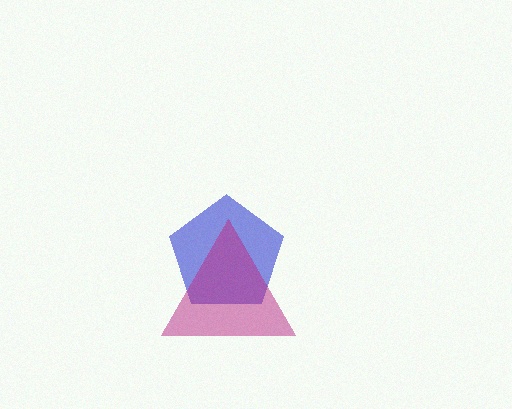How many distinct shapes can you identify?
There are 2 distinct shapes: a blue pentagon, a magenta triangle.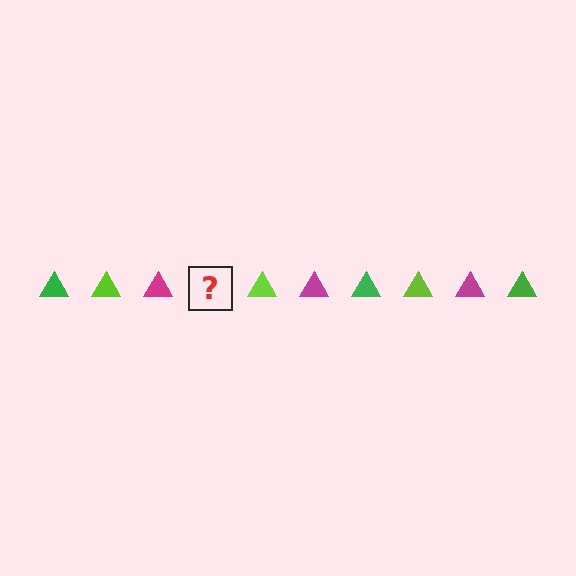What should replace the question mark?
The question mark should be replaced with a green triangle.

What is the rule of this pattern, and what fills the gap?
The rule is that the pattern cycles through green, lime, magenta triangles. The gap should be filled with a green triangle.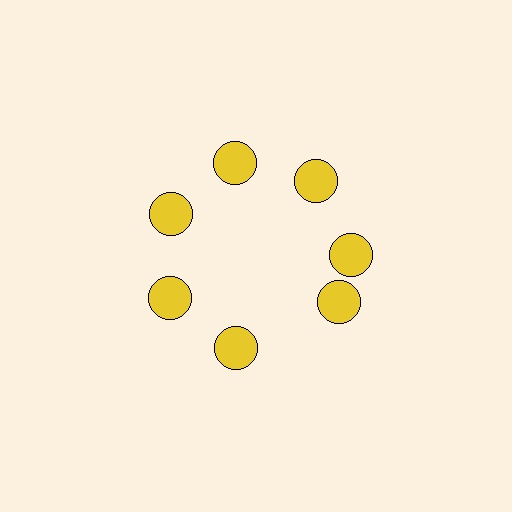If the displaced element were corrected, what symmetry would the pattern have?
It would have 7-fold rotational symmetry — the pattern would map onto itself every 51 degrees.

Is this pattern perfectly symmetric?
No. The 7 yellow circles are arranged in a ring, but one element near the 5 o'clock position is rotated out of alignment along the ring, breaking the 7-fold rotational symmetry.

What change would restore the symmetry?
The symmetry would be restored by rotating it back into even spacing with its neighbors so that all 7 circles sit at equal angles and equal distance from the center.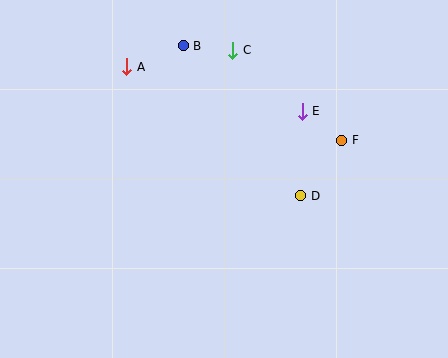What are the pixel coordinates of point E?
Point E is at (302, 111).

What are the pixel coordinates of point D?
Point D is at (301, 196).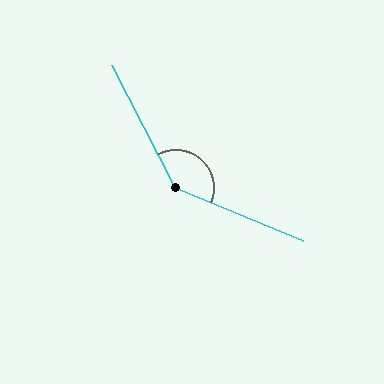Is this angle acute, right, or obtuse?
It is obtuse.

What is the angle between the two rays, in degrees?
Approximately 140 degrees.